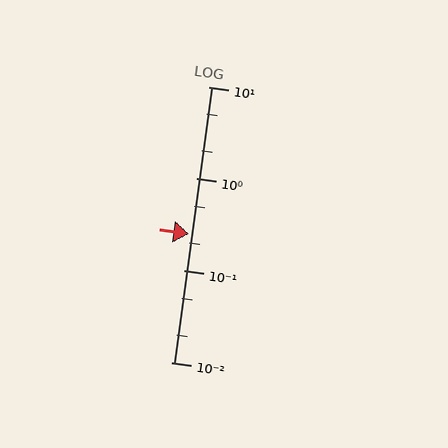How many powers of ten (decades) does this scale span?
The scale spans 3 decades, from 0.01 to 10.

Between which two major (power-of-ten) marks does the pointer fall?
The pointer is between 0.1 and 1.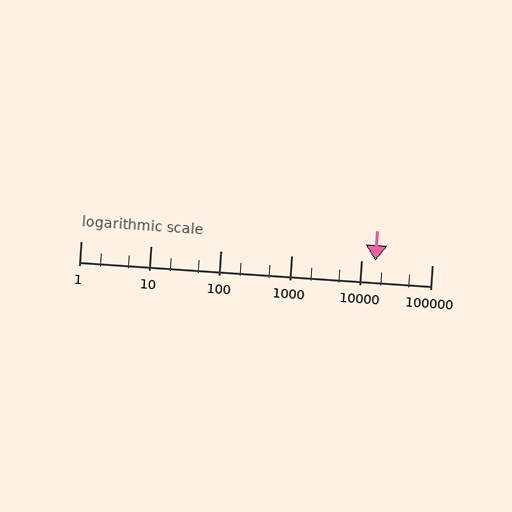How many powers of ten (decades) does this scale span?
The scale spans 5 decades, from 1 to 100000.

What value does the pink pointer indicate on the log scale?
The pointer indicates approximately 16000.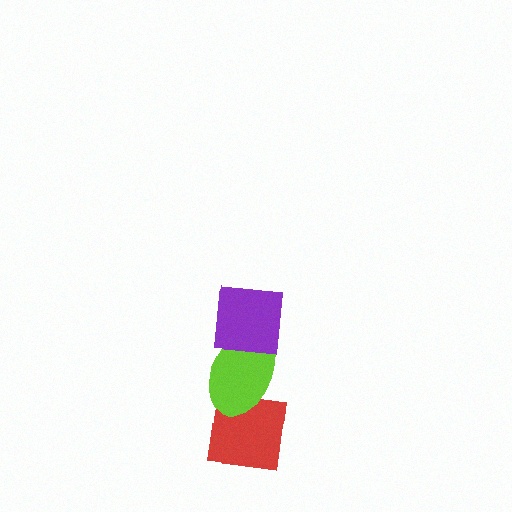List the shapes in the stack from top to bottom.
From top to bottom: the purple square, the lime ellipse, the red square.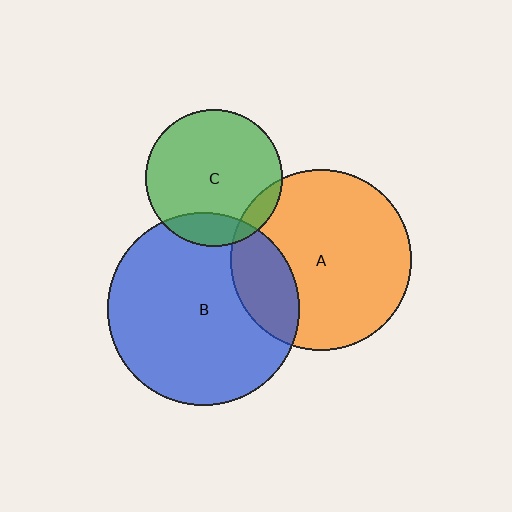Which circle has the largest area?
Circle B (blue).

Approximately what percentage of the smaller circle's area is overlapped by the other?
Approximately 10%.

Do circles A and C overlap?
Yes.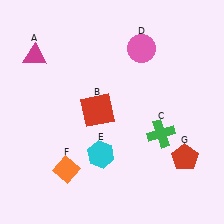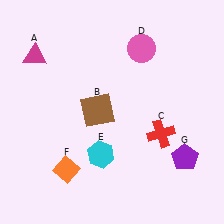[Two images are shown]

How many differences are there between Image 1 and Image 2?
There are 3 differences between the two images.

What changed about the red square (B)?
In Image 1, B is red. In Image 2, it changed to brown.